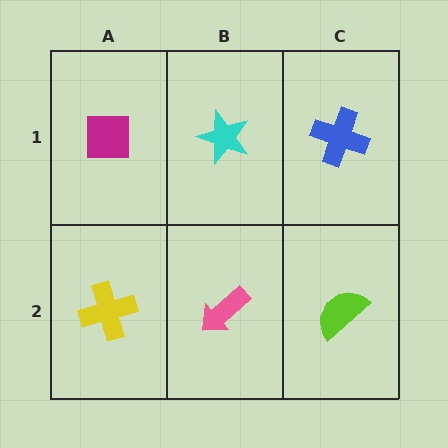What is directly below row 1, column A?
A yellow cross.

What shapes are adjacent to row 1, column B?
A pink arrow (row 2, column B), a magenta square (row 1, column A), a blue cross (row 1, column C).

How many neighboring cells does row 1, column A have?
2.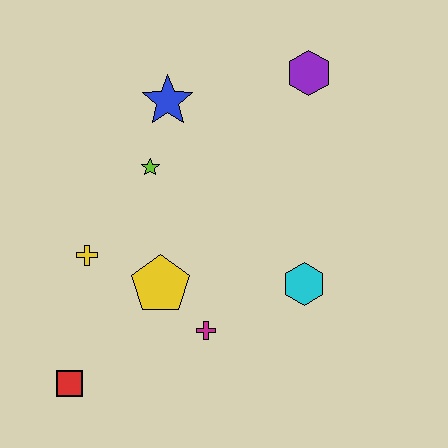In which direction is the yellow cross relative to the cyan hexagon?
The yellow cross is to the left of the cyan hexagon.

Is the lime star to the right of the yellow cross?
Yes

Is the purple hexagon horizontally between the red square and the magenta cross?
No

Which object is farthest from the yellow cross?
The purple hexagon is farthest from the yellow cross.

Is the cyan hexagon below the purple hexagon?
Yes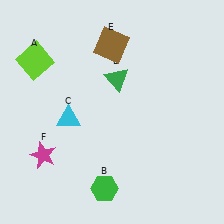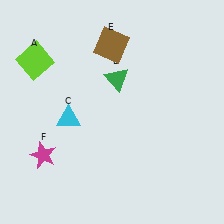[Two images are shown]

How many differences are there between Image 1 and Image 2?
There is 1 difference between the two images.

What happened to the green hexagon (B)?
The green hexagon (B) was removed in Image 2. It was in the bottom-left area of Image 1.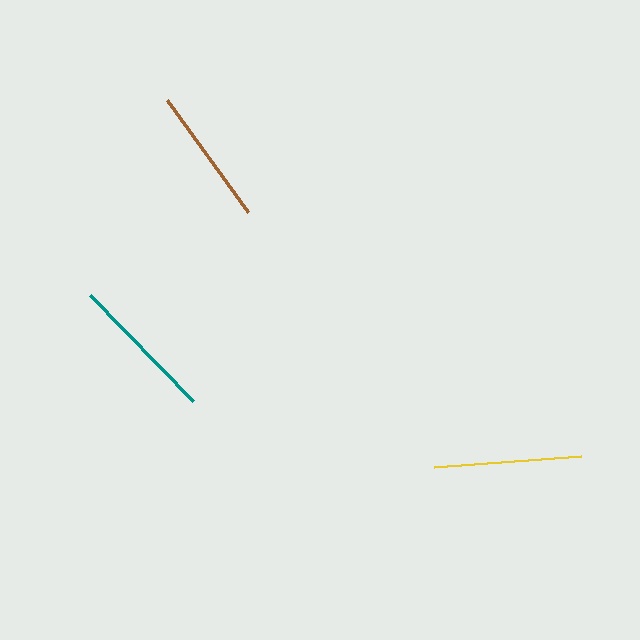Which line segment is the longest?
The teal line is the longest at approximately 148 pixels.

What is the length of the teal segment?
The teal segment is approximately 148 pixels long.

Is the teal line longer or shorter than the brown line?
The teal line is longer than the brown line.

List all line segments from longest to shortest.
From longest to shortest: teal, yellow, brown.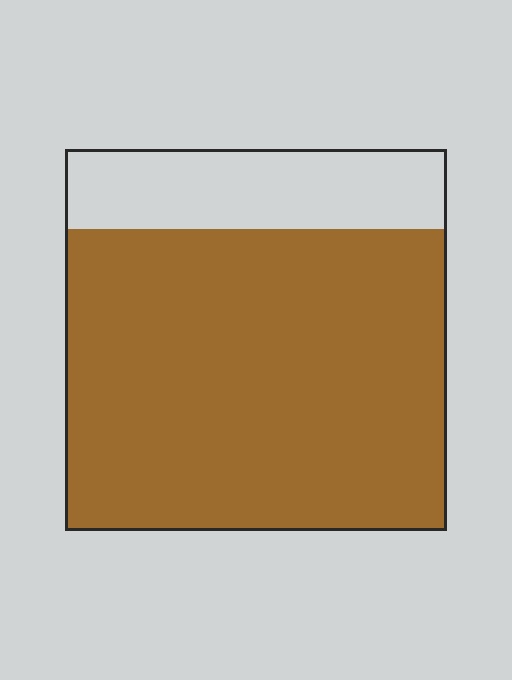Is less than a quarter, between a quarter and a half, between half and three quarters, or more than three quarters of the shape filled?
More than three quarters.